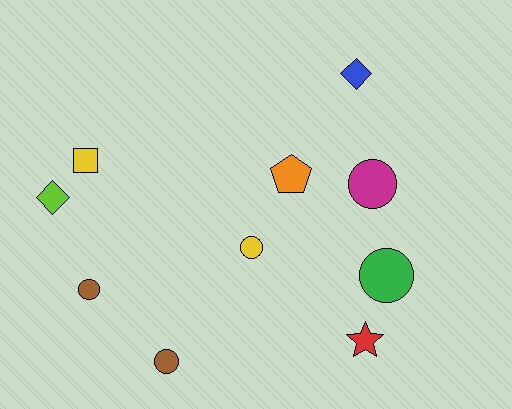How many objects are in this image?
There are 10 objects.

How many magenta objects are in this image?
There is 1 magenta object.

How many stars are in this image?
There is 1 star.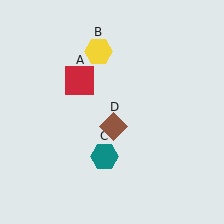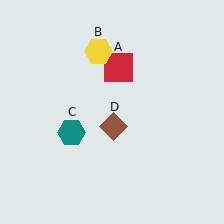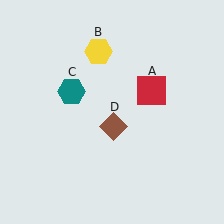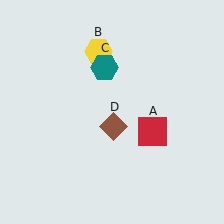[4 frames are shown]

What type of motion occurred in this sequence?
The red square (object A), teal hexagon (object C) rotated clockwise around the center of the scene.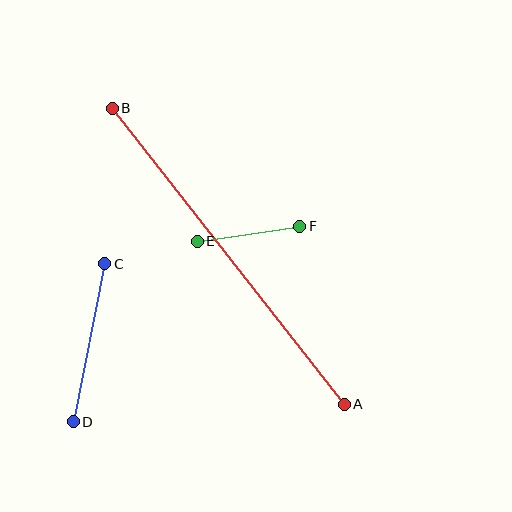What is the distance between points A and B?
The distance is approximately 376 pixels.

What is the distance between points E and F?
The distance is approximately 103 pixels.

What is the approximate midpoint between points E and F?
The midpoint is at approximately (248, 234) pixels.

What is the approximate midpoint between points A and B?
The midpoint is at approximately (228, 256) pixels.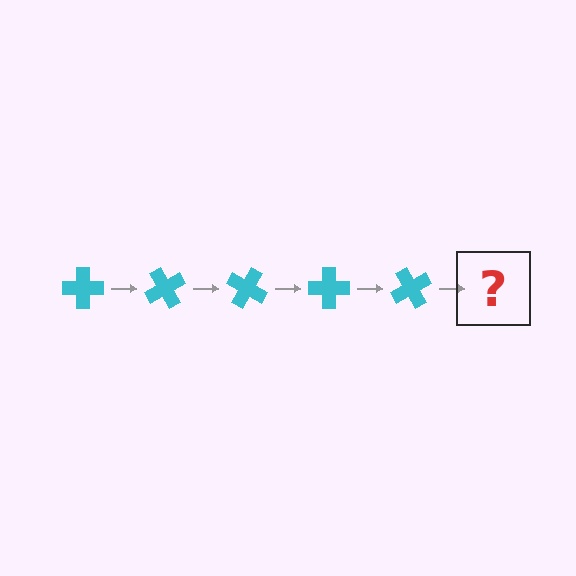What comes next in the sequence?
The next element should be a cyan cross rotated 300 degrees.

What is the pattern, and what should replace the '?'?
The pattern is that the cross rotates 60 degrees each step. The '?' should be a cyan cross rotated 300 degrees.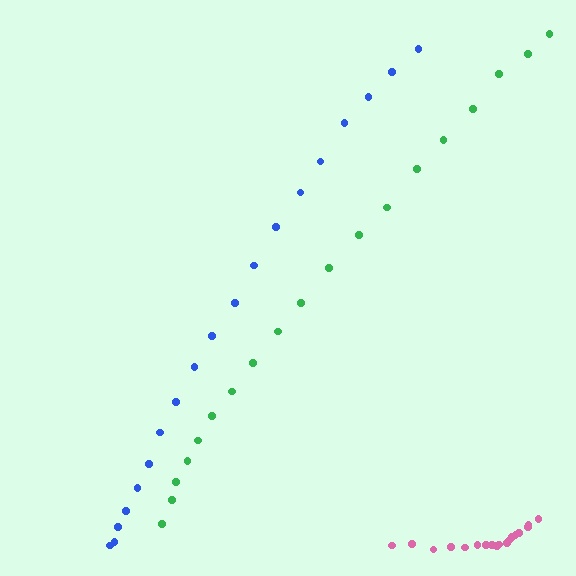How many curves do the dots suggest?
There are 3 distinct paths.